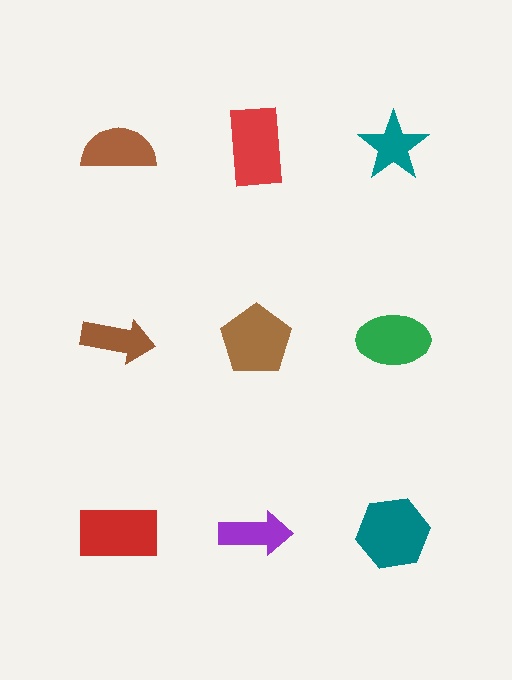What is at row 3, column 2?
A purple arrow.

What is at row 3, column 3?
A teal hexagon.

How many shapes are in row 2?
3 shapes.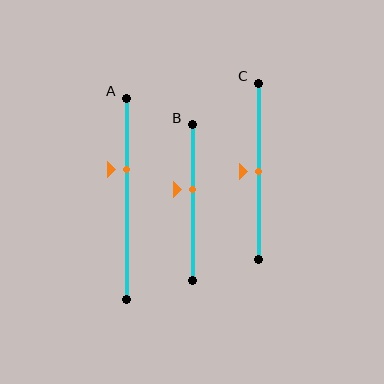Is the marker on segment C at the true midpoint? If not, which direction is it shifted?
Yes, the marker on segment C is at the true midpoint.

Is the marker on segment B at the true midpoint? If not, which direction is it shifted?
No, the marker on segment B is shifted upward by about 8% of the segment length.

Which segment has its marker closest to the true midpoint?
Segment C has its marker closest to the true midpoint.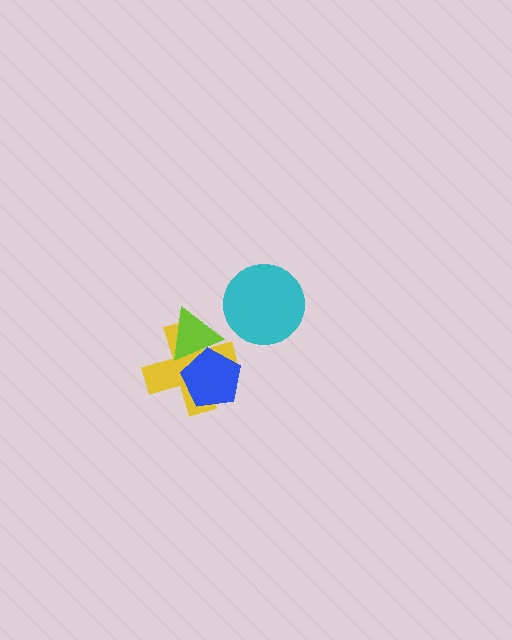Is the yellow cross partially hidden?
Yes, it is partially covered by another shape.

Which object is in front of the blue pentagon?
The lime triangle is in front of the blue pentagon.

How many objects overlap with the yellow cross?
2 objects overlap with the yellow cross.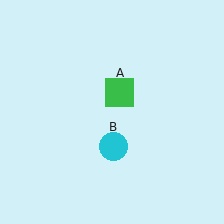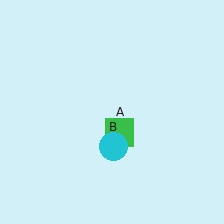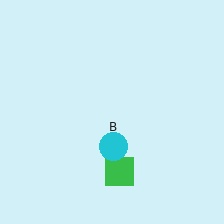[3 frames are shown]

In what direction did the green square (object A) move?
The green square (object A) moved down.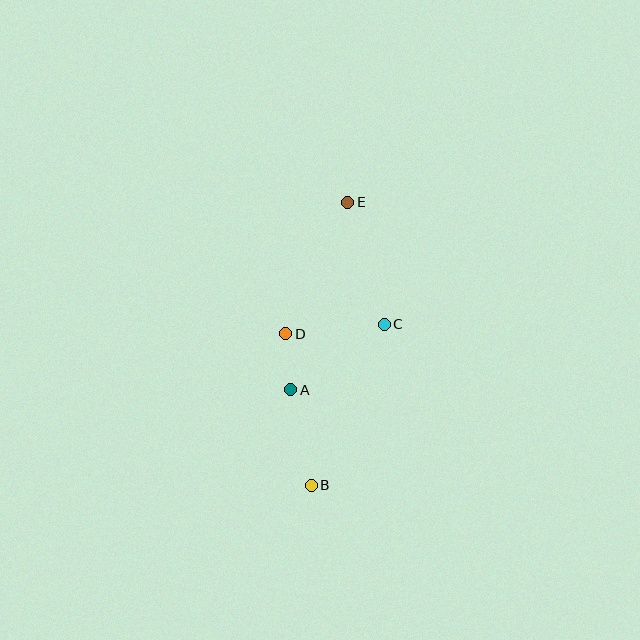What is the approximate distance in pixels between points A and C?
The distance between A and C is approximately 114 pixels.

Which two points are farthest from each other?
Points B and E are farthest from each other.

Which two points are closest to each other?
Points A and D are closest to each other.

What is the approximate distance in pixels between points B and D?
The distance between B and D is approximately 154 pixels.